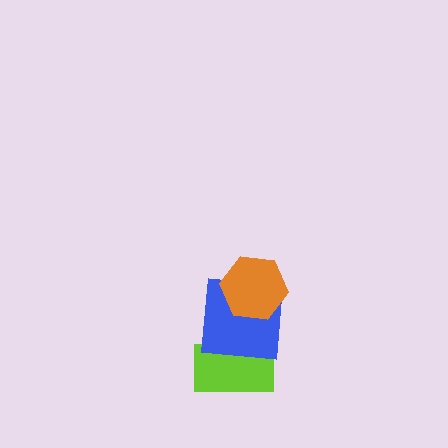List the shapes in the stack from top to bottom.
From top to bottom: the orange hexagon, the blue square, the lime rectangle.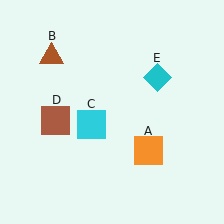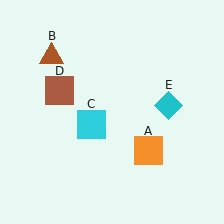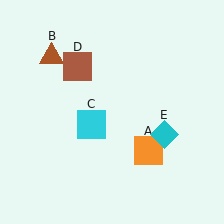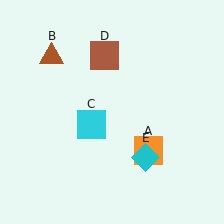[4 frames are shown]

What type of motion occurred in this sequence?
The brown square (object D), cyan diamond (object E) rotated clockwise around the center of the scene.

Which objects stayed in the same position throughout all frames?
Orange square (object A) and brown triangle (object B) and cyan square (object C) remained stationary.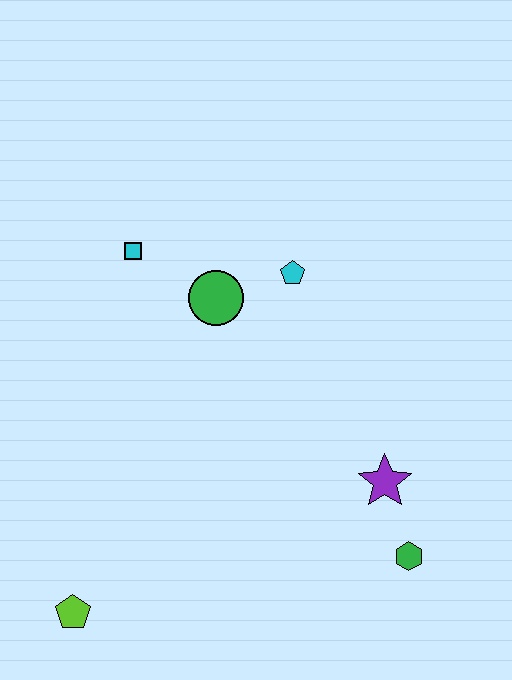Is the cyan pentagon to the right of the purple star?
No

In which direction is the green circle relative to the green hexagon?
The green circle is above the green hexagon.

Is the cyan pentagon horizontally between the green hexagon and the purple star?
No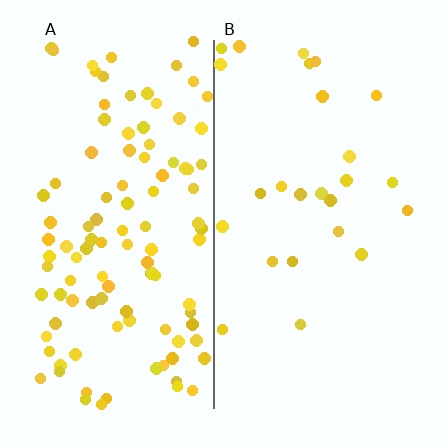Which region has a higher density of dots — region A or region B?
A (the left).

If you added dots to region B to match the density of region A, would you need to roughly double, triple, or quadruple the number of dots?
Approximately quadruple.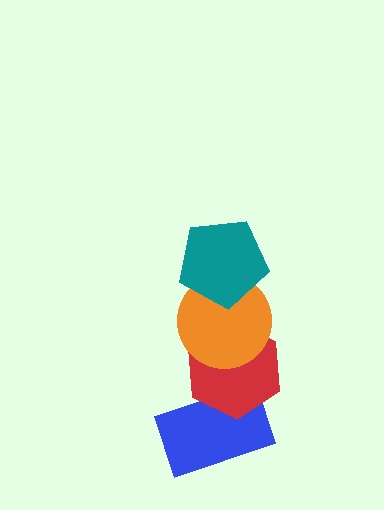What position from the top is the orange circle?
The orange circle is 2nd from the top.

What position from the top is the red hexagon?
The red hexagon is 3rd from the top.